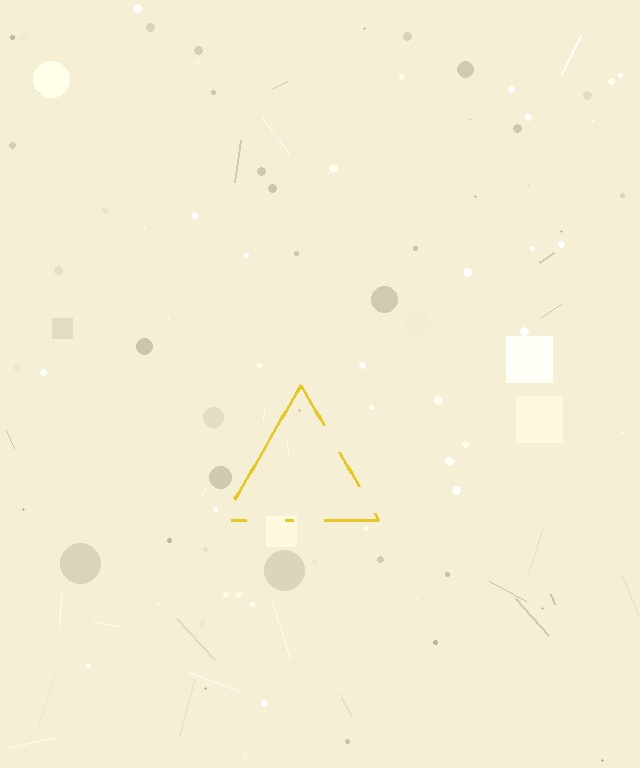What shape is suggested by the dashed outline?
The dashed outline suggests a triangle.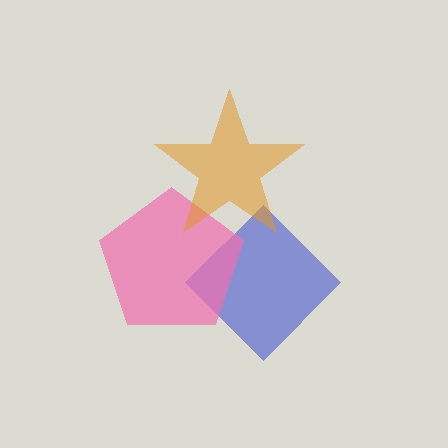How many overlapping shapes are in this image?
There are 3 overlapping shapes in the image.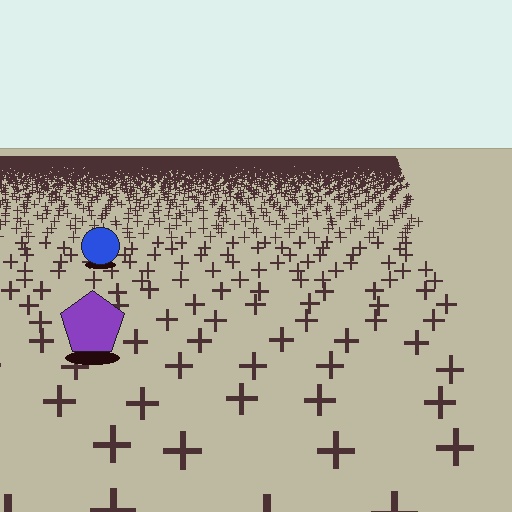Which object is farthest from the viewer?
The blue circle is farthest from the viewer. It appears smaller and the ground texture around it is denser.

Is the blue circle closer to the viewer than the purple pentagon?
No. The purple pentagon is closer — you can tell from the texture gradient: the ground texture is coarser near it.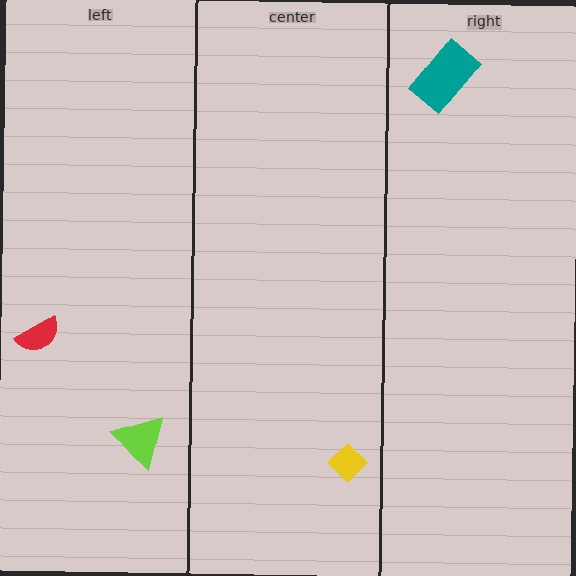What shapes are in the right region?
The teal rectangle.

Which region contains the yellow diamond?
The center region.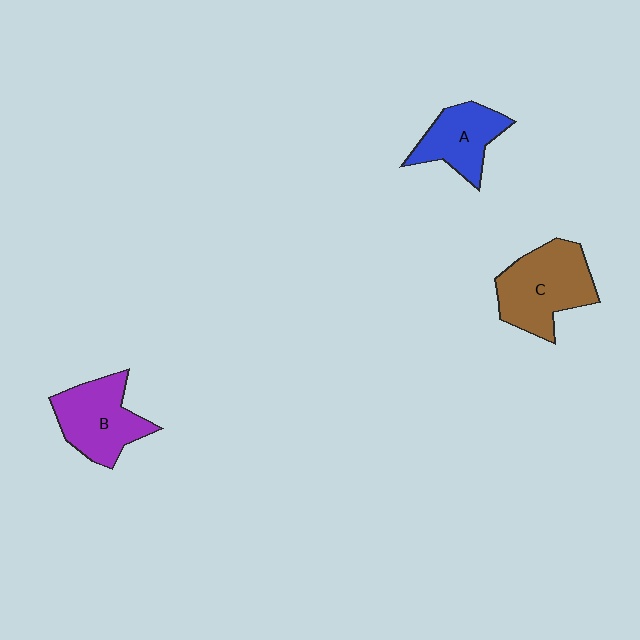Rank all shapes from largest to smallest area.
From largest to smallest: C (brown), B (purple), A (blue).